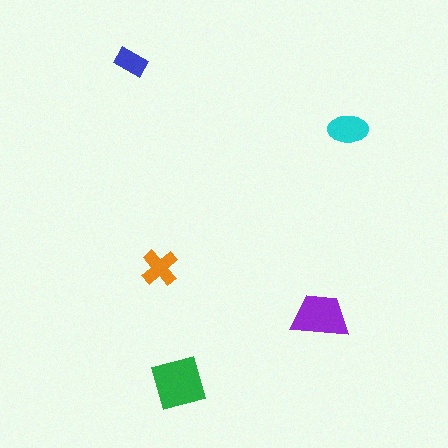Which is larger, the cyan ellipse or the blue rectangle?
The cyan ellipse.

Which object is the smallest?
The blue rectangle.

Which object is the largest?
The green diamond.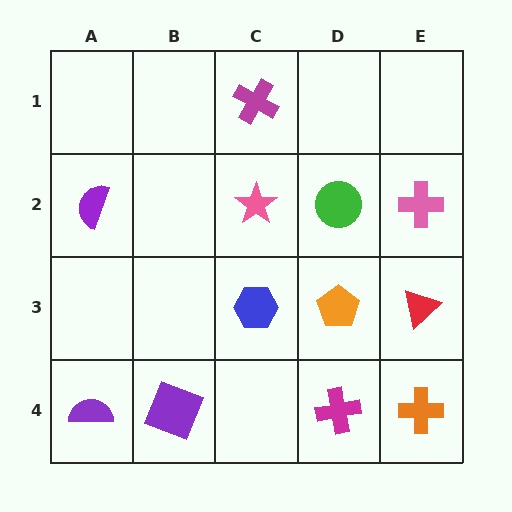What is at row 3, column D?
An orange pentagon.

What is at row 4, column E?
An orange cross.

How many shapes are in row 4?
4 shapes.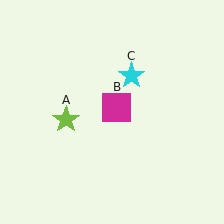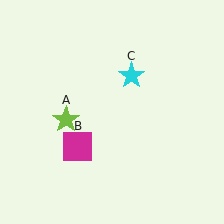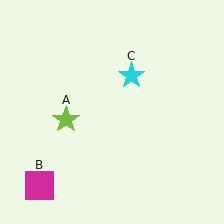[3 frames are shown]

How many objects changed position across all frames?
1 object changed position: magenta square (object B).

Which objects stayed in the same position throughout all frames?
Lime star (object A) and cyan star (object C) remained stationary.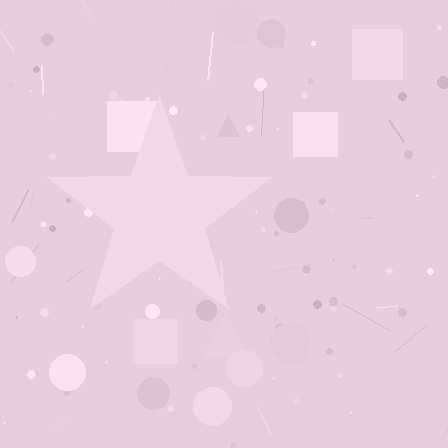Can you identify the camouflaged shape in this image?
The camouflaged shape is a star.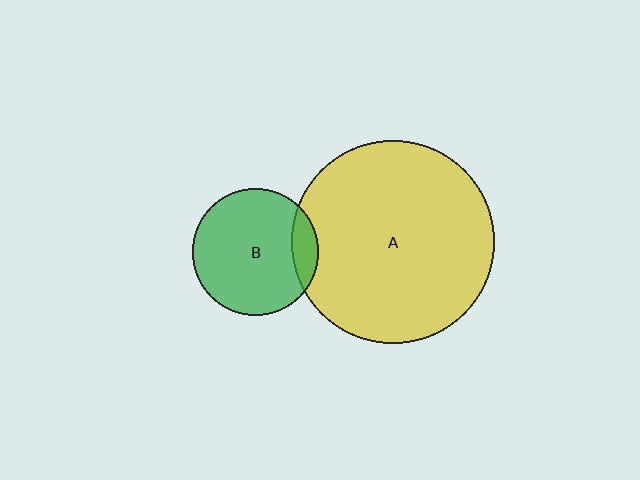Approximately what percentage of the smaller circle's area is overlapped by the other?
Approximately 15%.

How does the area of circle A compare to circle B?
Approximately 2.6 times.